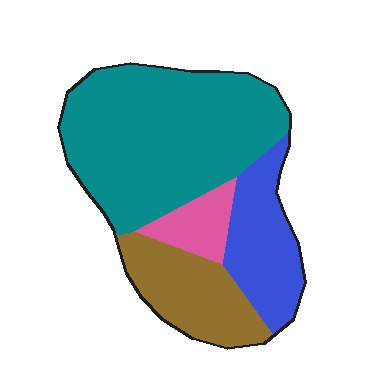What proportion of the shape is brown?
Brown takes up between a sixth and a third of the shape.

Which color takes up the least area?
Pink, at roughly 10%.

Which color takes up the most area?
Teal, at roughly 55%.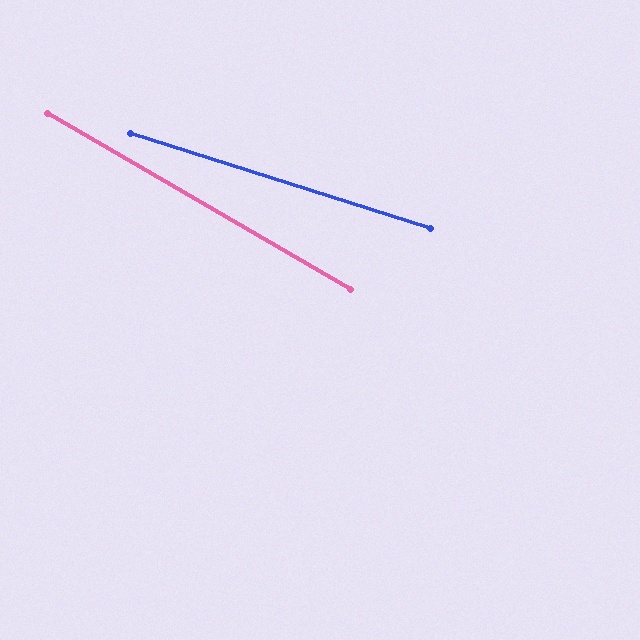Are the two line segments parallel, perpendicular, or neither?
Neither parallel nor perpendicular — they differ by about 12°.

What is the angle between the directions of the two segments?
Approximately 12 degrees.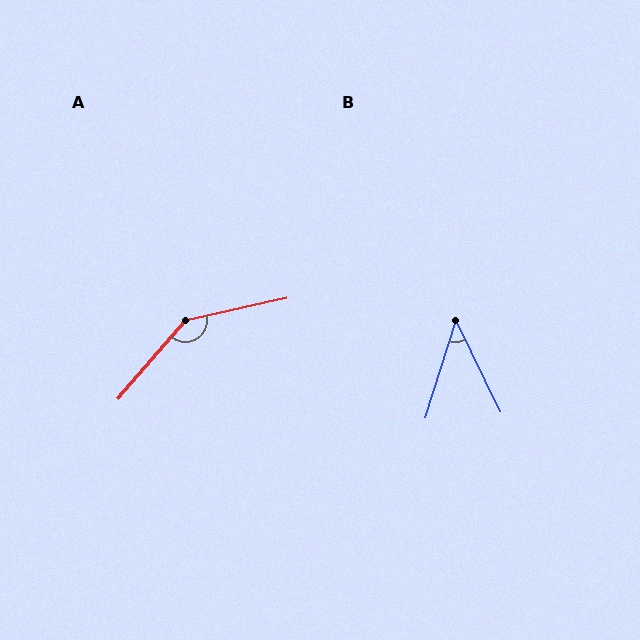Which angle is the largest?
A, at approximately 143 degrees.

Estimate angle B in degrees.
Approximately 43 degrees.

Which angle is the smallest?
B, at approximately 43 degrees.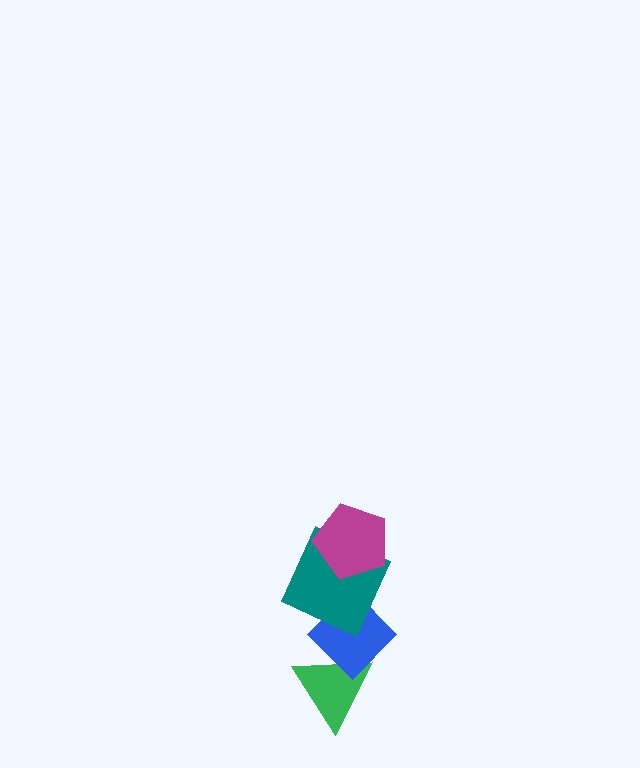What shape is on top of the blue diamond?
The teal square is on top of the blue diamond.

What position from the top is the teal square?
The teal square is 2nd from the top.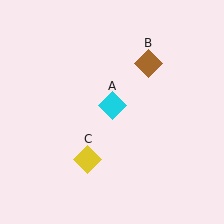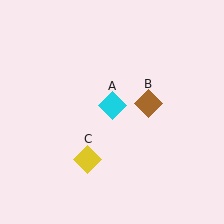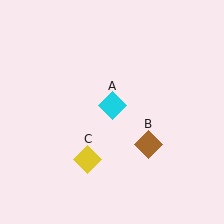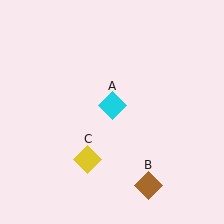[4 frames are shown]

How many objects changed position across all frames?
1 object changed position: brown diamond (object B).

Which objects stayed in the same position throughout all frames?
Cyan diamond (object A) and yellow diamond (object C) remained stationary.